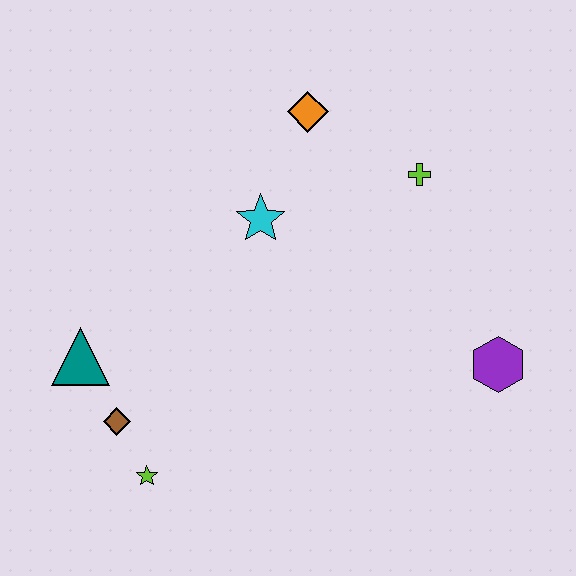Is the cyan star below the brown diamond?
No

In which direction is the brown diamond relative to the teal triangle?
The brown diamond is below the teal triangle.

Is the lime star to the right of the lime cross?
No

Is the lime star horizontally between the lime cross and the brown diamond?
Yes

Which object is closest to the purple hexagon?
The lime cross is closest to the purple hexagon.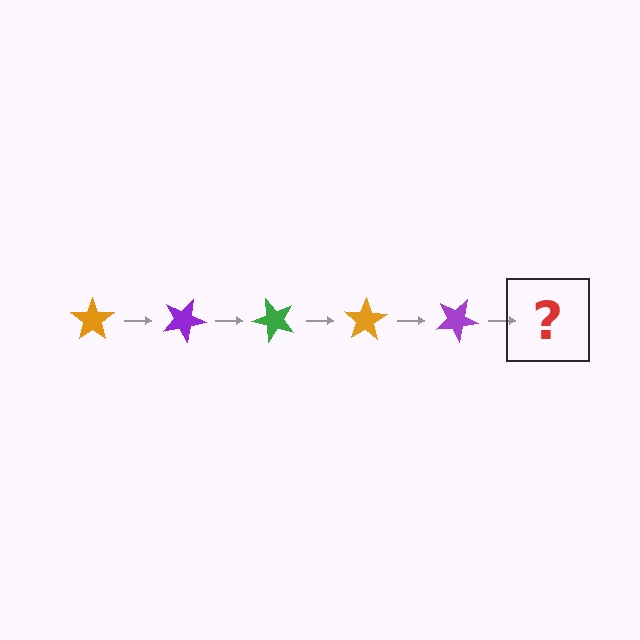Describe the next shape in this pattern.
It should be a green star, rotated 125 degrees from the start.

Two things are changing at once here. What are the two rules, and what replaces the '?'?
The two rules are that it rotates 25 degrees each step and the color cycles through orange, purple, and green. The '?' should be a green star, rotated 125 degrees from the start.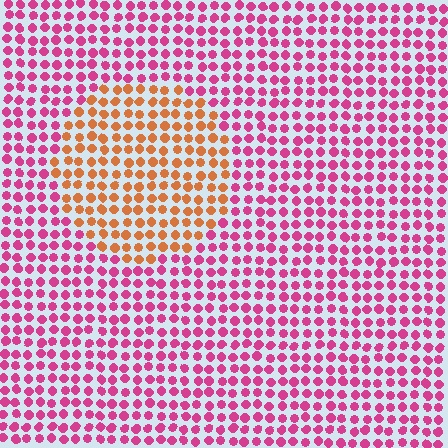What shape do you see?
I see a circle.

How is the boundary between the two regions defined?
The boundary is defined purely by a slight shift in hue (about 55 degrees). Spacing, size, and orientation are identical on both sides.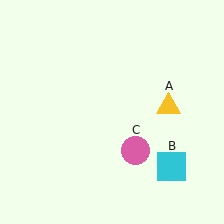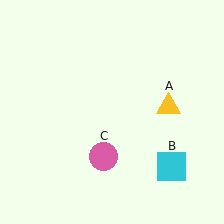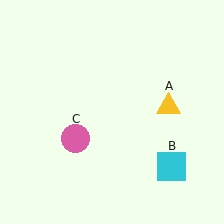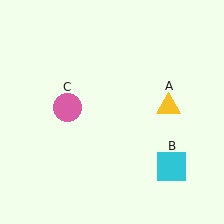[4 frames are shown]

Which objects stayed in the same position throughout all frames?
Yellow triangle (object A) and cyan square (object B) remained stationary.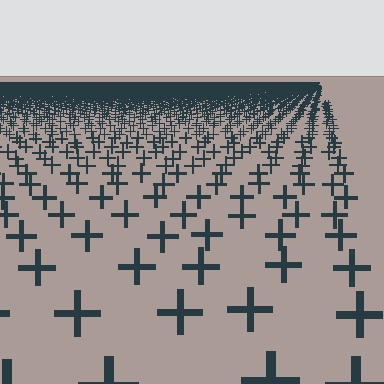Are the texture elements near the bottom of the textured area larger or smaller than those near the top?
Larger. Near the bottom, elements are closer to the viewer and appear at a bigger on-screen size.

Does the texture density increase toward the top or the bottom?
Density increases toward the top.